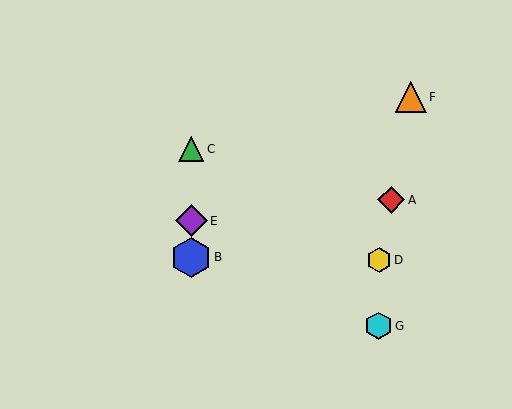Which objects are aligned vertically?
Objects B, C, E are aligned vertically.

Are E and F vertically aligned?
No, E is at x≈191 and F is at x≈411.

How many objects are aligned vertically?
3 objects (B, C, E) are aligned vertically.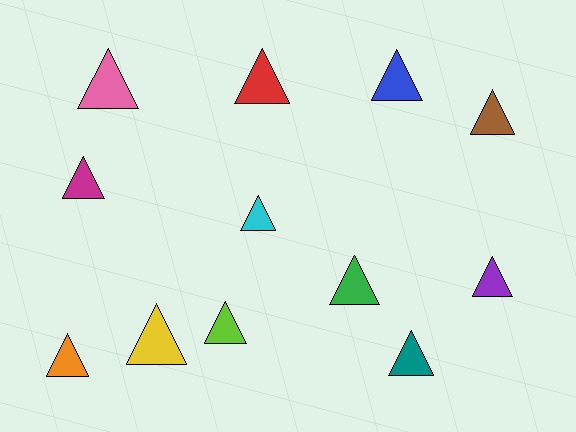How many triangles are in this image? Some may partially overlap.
There are 12 triangles.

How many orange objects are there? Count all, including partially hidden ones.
There is 1 orange object.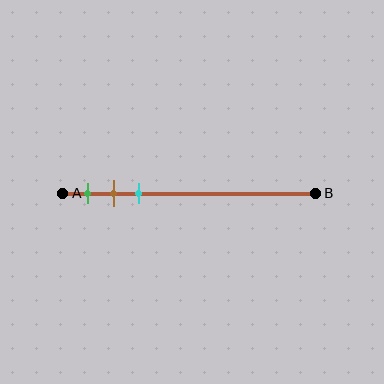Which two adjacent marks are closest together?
The brown and cyan marks are the closest adjacent pair.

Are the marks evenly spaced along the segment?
Yes, the marks are approximately evenly spaced.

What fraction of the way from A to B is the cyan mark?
The cyan mark is approximately 30% (0.3) of the way from A to B.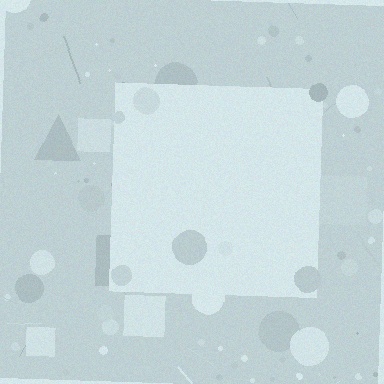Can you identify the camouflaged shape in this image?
The camouflaged shape is a square.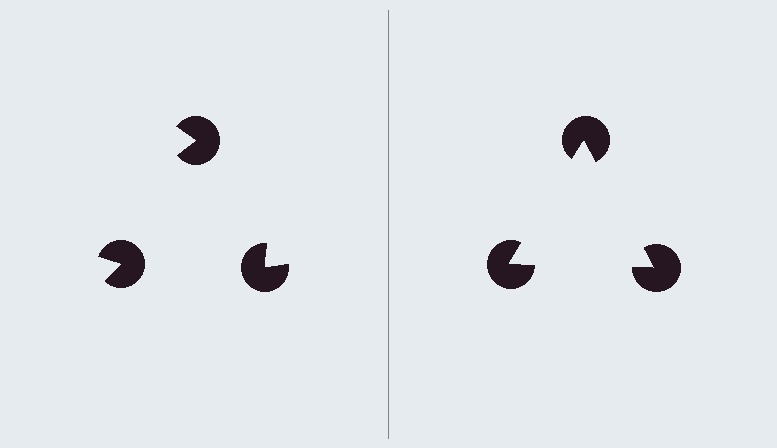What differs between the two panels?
The pac-man discs are positioned identically on both sides; only the wedge orientations differ. On the right they align to a triangle; on the left they are misaligned.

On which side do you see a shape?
An illusory triangle appears on the right side. On the left side the wedge cuts are rotated, so no coherent shape forms.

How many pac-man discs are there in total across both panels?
6 — 3 on each side.